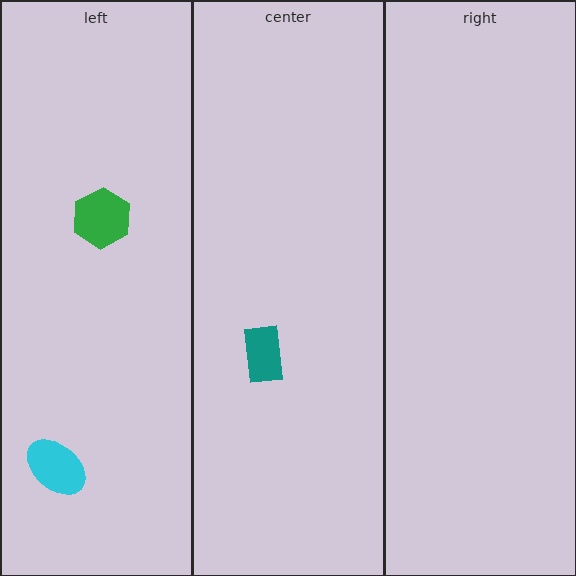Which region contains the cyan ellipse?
The left region.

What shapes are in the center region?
The teal rectangle.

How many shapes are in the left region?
2.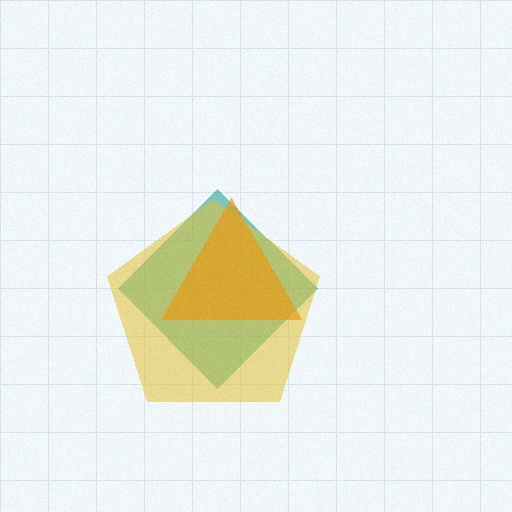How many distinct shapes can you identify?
There are 3 distinct shapes: a teal diamond, a yellow pentagon, an orange triangle.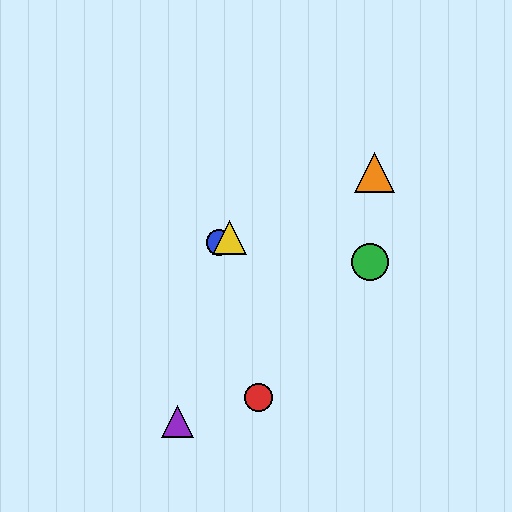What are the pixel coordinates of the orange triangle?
The orange triangle is at (375, 173).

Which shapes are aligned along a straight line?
The blue circle, the yellow triangle, the orange triangle are aligned along a straight line.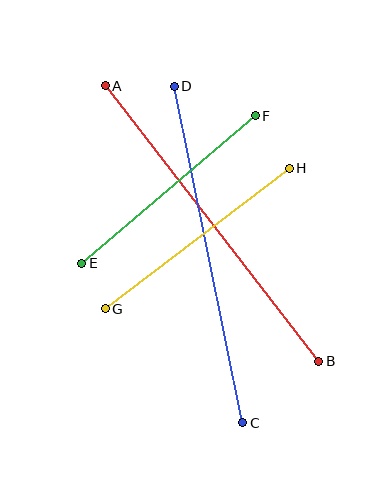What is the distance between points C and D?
The distance is approximately 343 pixels.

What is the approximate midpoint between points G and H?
The midpoint is at approximately (197, 239) pixels.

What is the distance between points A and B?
The distance is approximately 349 pixels.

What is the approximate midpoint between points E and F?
The midpoint is at approximately (169, 189) pixels.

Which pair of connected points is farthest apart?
Points A and B are farthest apart.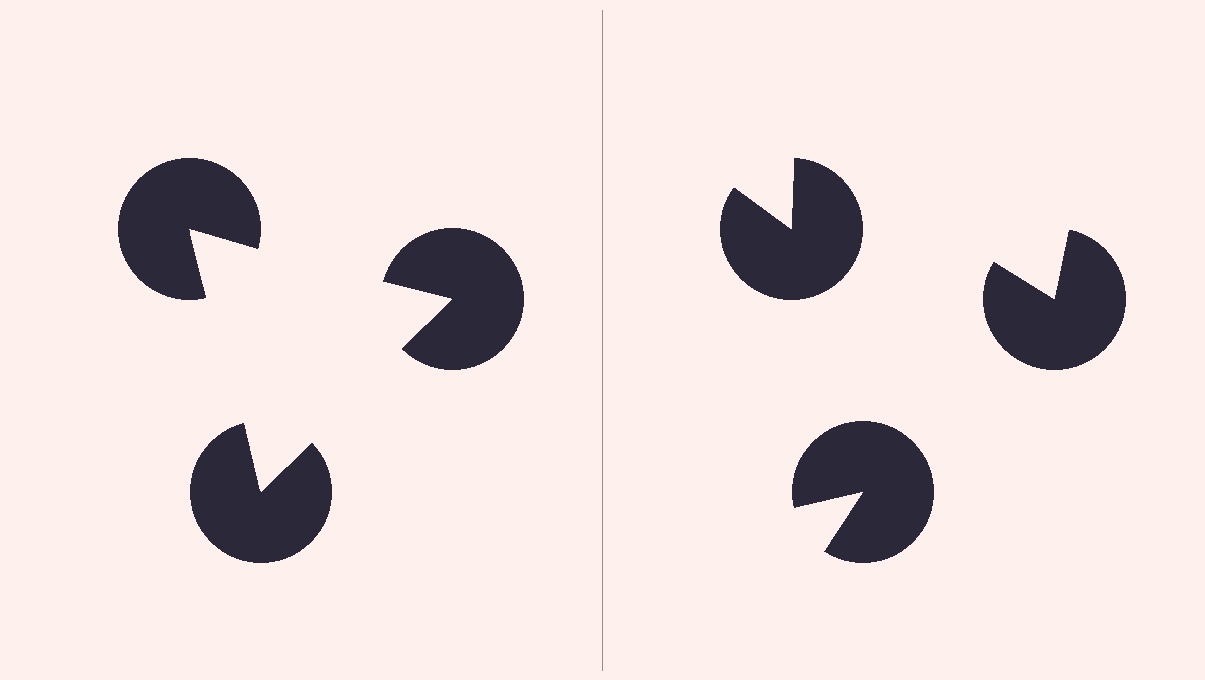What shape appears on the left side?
An illusory triangle.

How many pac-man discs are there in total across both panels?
6 — 3 on each side.